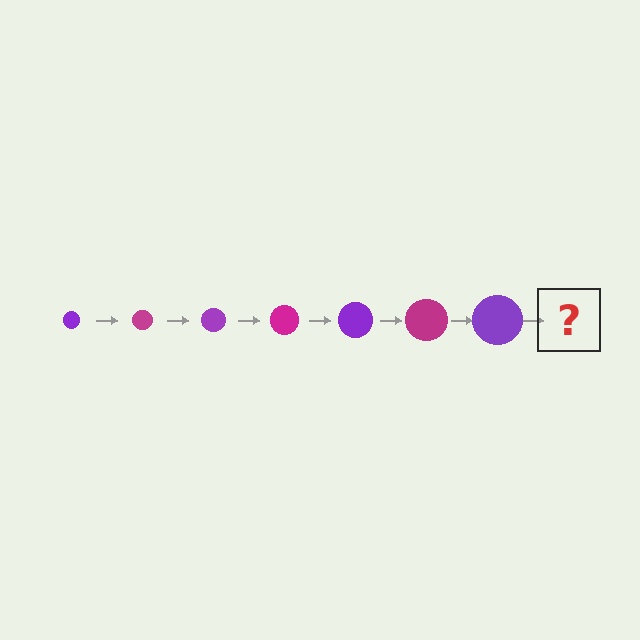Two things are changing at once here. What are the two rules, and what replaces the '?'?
The two rules are that the circle grows larger each step and the color cycles through purple and magenta. The '?' should be a magenta circle, larger than the previous one.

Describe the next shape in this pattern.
It should be a magenta circle, larger than the previous one.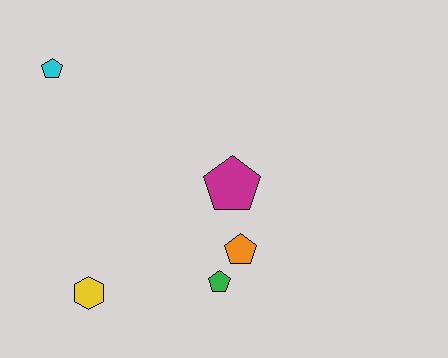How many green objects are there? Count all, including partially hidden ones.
There is 1 green object.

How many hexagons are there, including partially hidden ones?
There is 1 hexagon.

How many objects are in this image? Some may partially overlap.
There are 5 objects.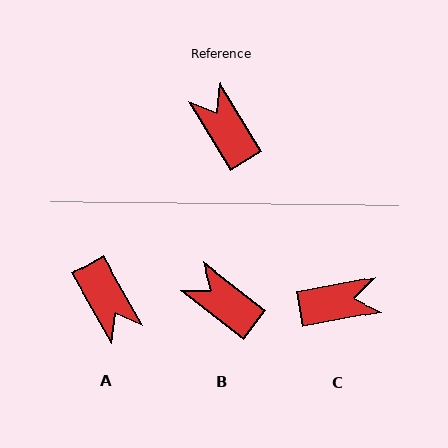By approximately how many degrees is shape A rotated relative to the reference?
Approximately 179 degrees counter-clockwise.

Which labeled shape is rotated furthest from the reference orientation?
A, about 179 degrees away.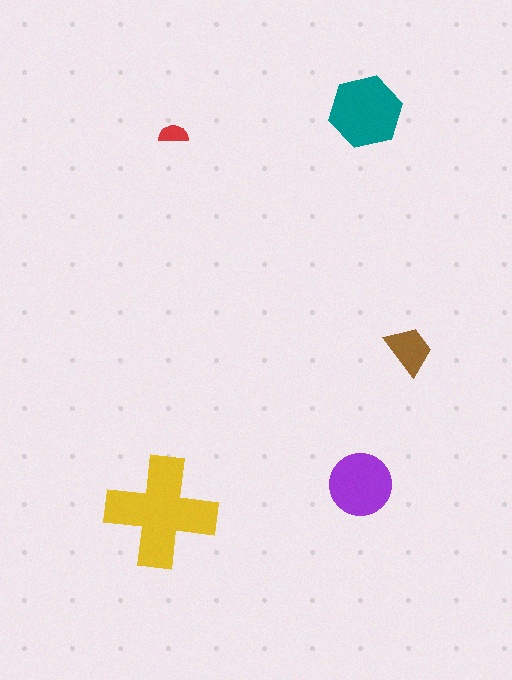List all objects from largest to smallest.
The yellow cross, the teal hexagon, the purple circle, the brown trapezoid, the red semicircle.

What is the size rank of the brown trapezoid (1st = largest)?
4th.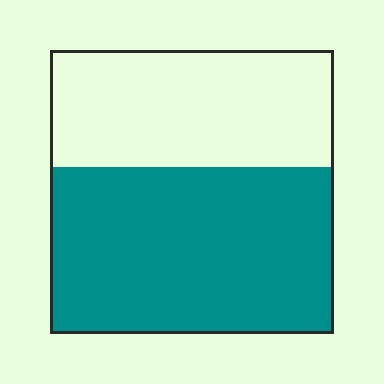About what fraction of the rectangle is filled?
About three fifths (3/5).